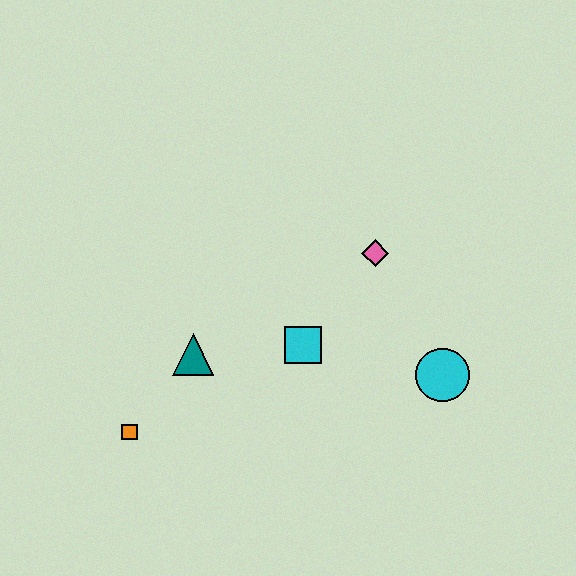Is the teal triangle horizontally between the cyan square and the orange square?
Yes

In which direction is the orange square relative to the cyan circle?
The orange square is to the left of the cyan circle.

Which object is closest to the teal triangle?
The orange square is closest to the teal triangle.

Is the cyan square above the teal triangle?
Yes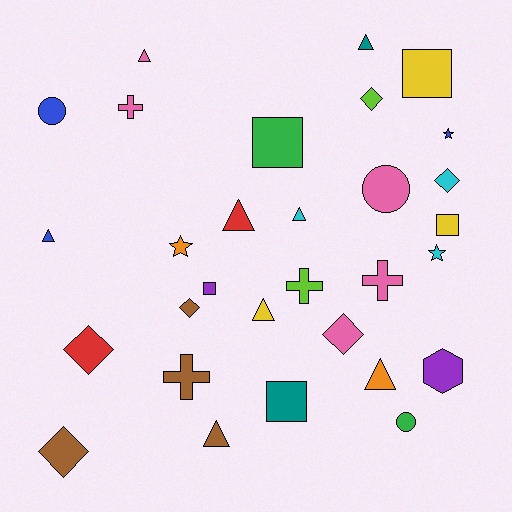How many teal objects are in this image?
There are 2 teal objects.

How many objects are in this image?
There are 30 objects.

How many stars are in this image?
There are 3 stars.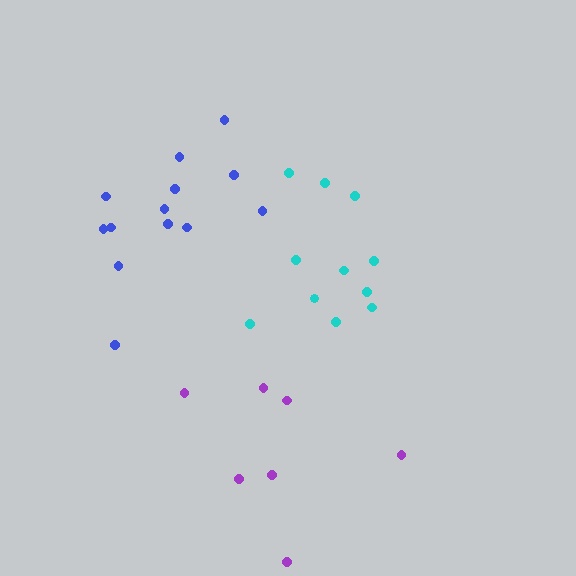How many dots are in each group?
Group 1: 13 dots, Group 2: 11 dots, Group 3: 7 dots (31 total).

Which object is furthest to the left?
The blue cluster is leftmost.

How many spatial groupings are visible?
There are 3 spatial groupings.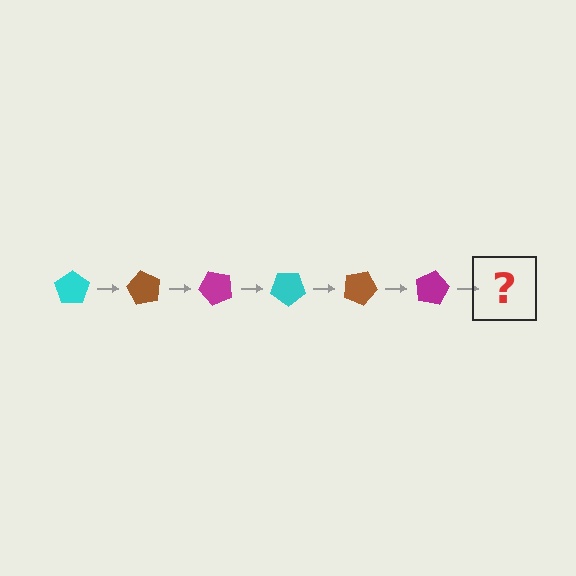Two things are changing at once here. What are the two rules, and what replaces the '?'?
The two rules are that it rotates 60 degrees each step and the color cycles through cyan, brown, and magenta. The '?' should be a cyan pentagon, rotated 360 degrees from the start.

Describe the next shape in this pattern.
It should be a cyan pentagon, rotated 360 degrees from the start.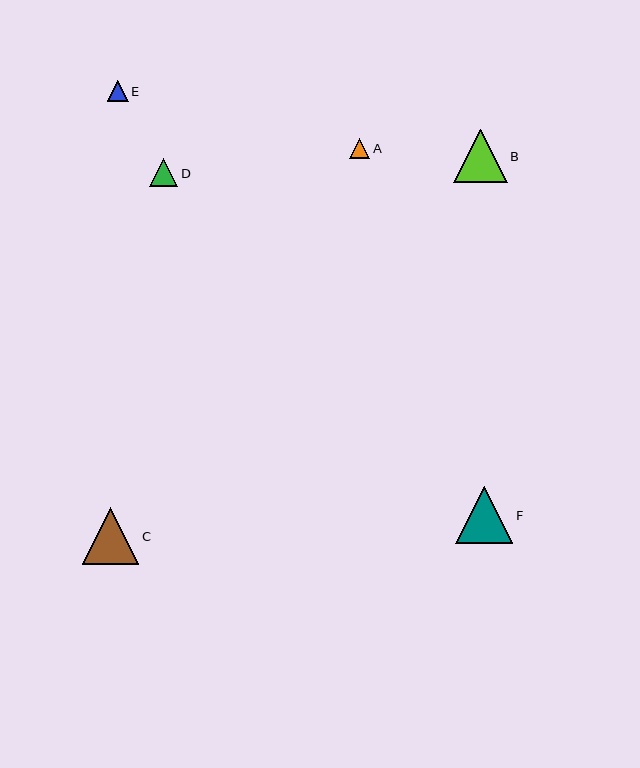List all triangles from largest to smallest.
From largest to smallest: F, C, B, D, A, E.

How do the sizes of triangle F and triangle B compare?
Triangle F and triangle B are approximately the same size.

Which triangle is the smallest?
Triangle E is the smallest with a size of approximately 20 pixels.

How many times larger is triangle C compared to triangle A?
Triangle C is approximately 2.8 times the size of triangle A.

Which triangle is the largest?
Triangle F is the largest with a size of approximately 58 pixels.